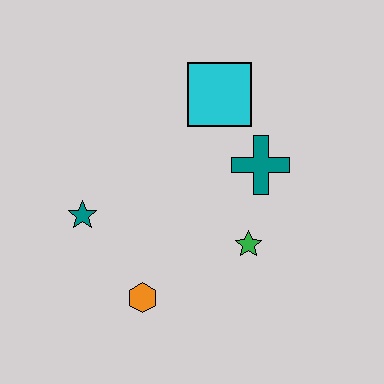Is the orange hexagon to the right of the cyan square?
No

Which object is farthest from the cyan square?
The orange hexagon is farthest from the cyan square.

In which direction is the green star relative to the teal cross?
The green star is below the teal cross.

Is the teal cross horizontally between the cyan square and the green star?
No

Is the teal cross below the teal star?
No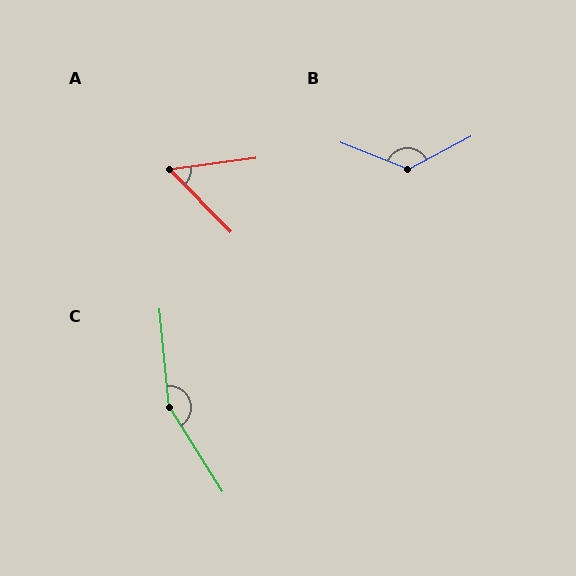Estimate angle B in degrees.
Approximately 130 degrees.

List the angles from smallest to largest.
A (53°), B (130°), C (154°).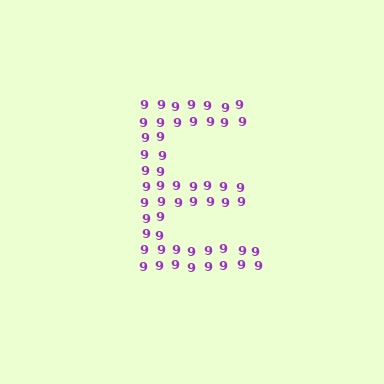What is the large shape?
The large shape is the letter E.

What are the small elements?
The small elements are digit 9's.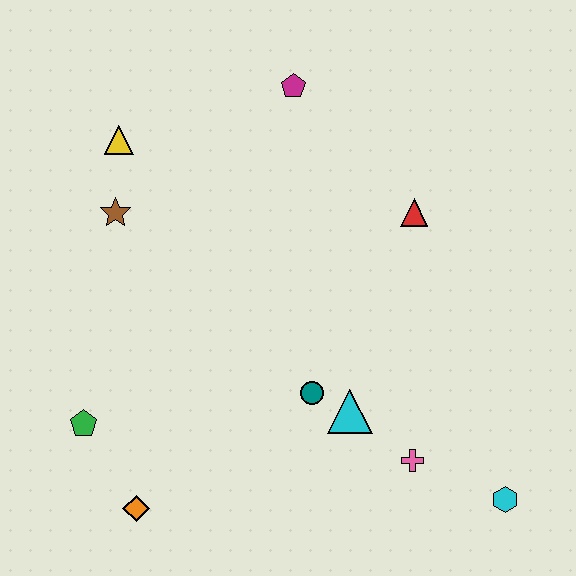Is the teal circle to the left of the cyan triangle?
Yes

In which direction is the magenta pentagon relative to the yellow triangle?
The magenta pentagon is to the right of the yellow triangle.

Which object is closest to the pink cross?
The cyan triangle is closest to the pink cross.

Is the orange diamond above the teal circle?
No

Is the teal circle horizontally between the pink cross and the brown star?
Yes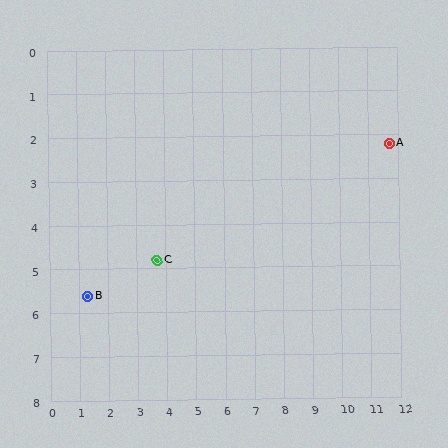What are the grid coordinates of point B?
Point B is at approximately (1.3, 5.6).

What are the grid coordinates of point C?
Point C is at approximately (3.7, 4.8).